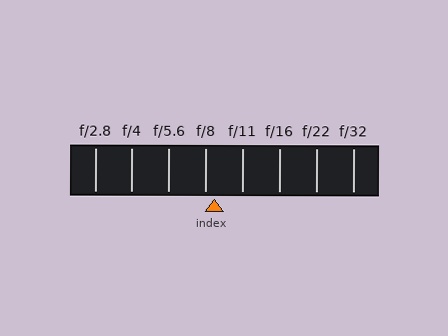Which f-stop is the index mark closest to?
The index mark is closest to f/8.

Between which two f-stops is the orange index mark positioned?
The index mark is between f/8 and f/11.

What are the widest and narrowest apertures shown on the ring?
The widest aperture shown is f/2.8 and the narrowest is f/32.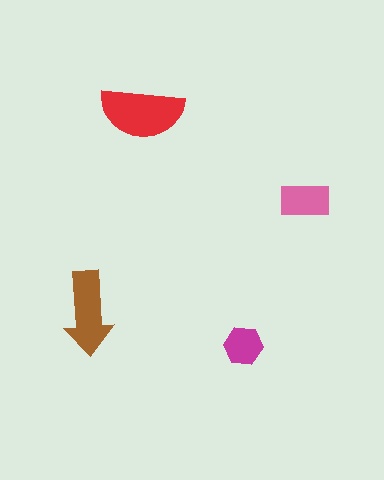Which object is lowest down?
The magenta hexagon is bottommost.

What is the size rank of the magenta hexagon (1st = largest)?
4th.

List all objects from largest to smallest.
The red semicircle, the brown arrow, the pink rectangle, the magenta hexagon.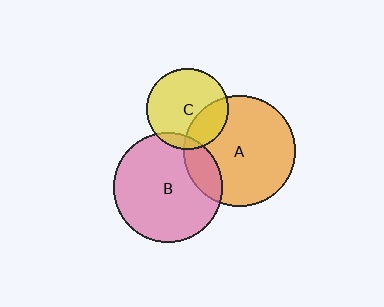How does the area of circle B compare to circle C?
Approximately 1.8 times.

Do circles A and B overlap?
Yes.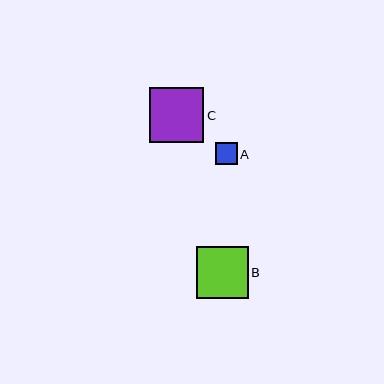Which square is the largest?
Square C is the largest with a size of approximately 54 pixels.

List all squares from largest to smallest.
From largest to smallest: C, B, A.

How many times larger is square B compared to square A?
Square B is approximately 2.4 times the size of square A.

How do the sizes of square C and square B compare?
Square C and square B are approximately the same size.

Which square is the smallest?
Square A is the smallest with a size of approximately 22 pixels.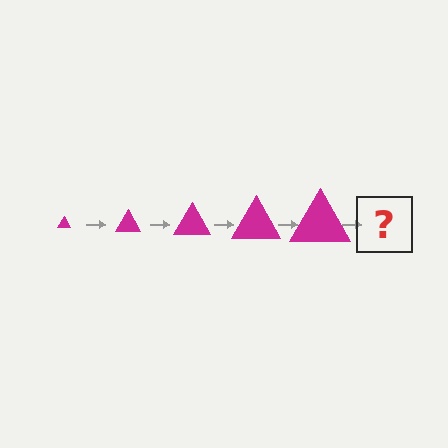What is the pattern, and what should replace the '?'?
The pattern is that the triangle gets progressively larger each step. The '?' should be a magenta triangle, larger than the previous one.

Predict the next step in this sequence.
The next step is a magenta triangle, larger than the previous one.